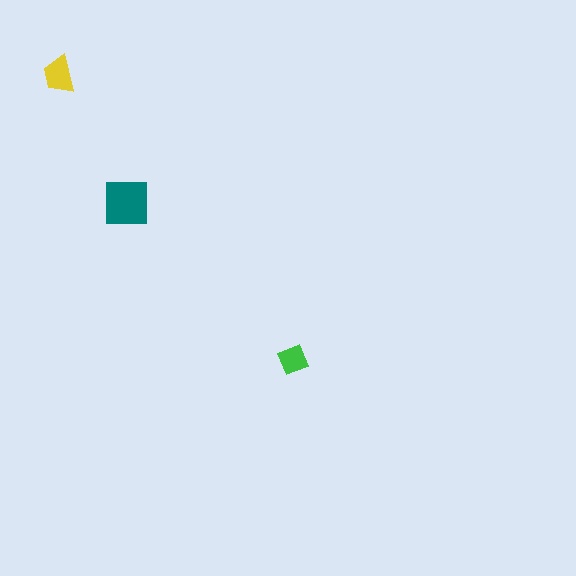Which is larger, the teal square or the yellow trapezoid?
The teal square.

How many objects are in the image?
There are 3 objects in the image.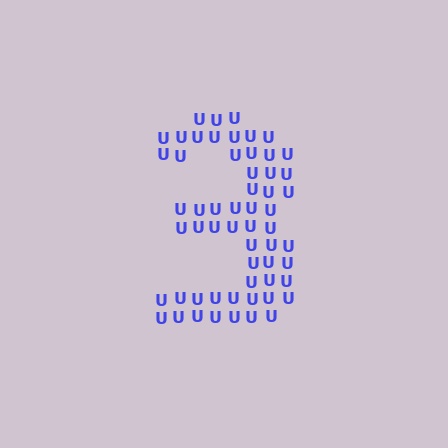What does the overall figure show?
The overall figure shows the digit 3.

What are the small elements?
The small elements are letter U's.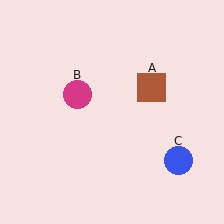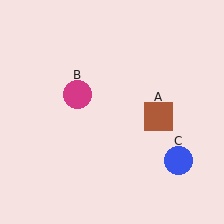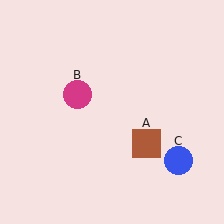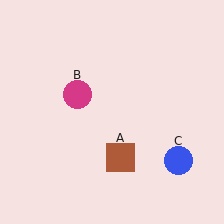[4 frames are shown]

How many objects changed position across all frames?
1 object changed position: brown square (object A).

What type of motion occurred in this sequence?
The brown square (object A) rotated clockwise around the center of the scene.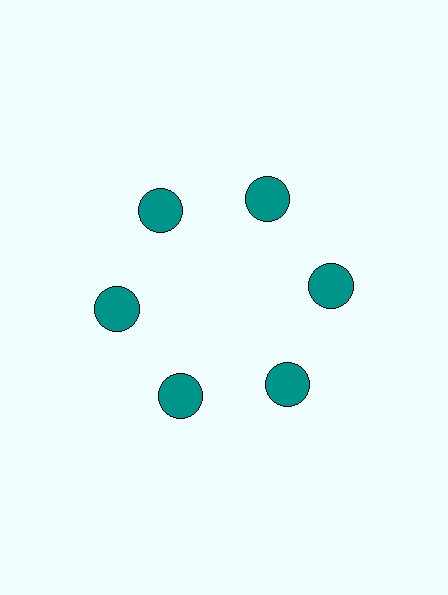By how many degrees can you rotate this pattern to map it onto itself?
The pattern maps onto itself every 60 degrees of rotation.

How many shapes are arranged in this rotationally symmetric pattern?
There are 6 shapes, arranged in 6 groups of 1.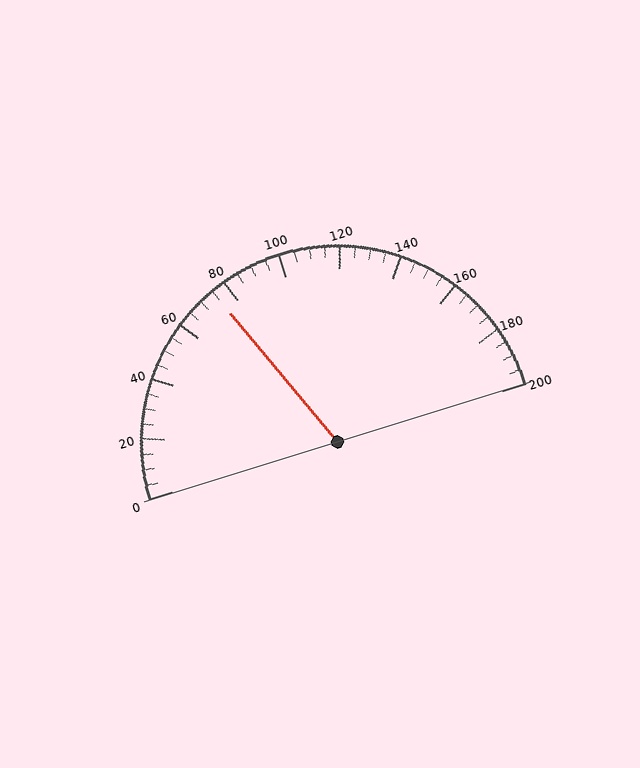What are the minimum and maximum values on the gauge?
The gauge ranges from 0 to 200.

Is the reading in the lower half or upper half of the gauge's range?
The reading is in the lower half of the range (0 to 200).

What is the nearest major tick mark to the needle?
The nearest major tick mark is 80.